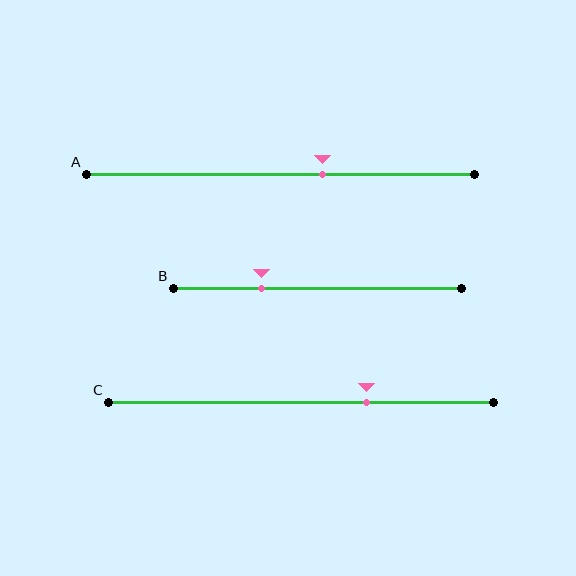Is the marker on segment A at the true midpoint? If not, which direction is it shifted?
No, the marker on segment A is shifted to the right by about 11% of the segment length.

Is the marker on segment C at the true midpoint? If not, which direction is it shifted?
No, the marker on segment C is shifted to the right by about 17% of the segment length.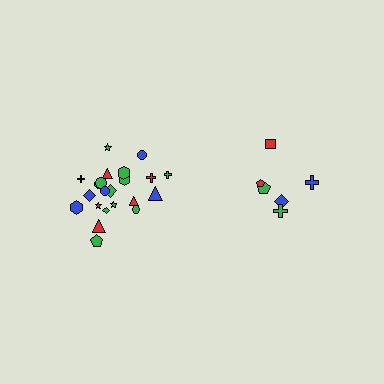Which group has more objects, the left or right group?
The left group.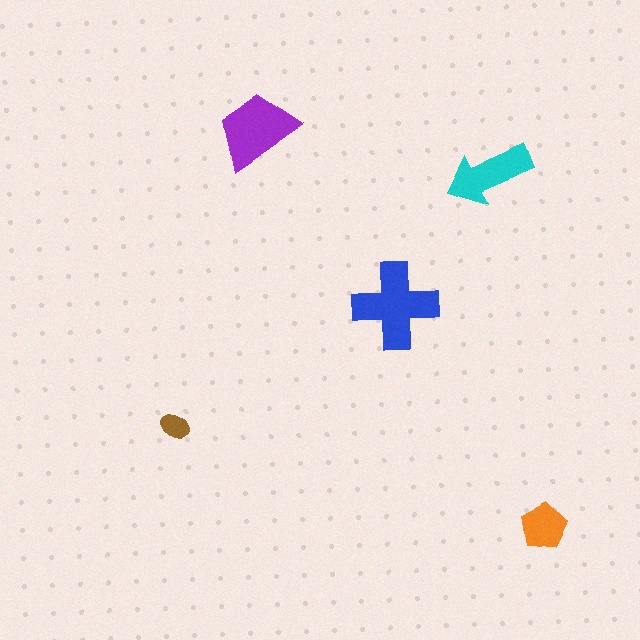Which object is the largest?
The blue cross.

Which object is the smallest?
The brown ellipse.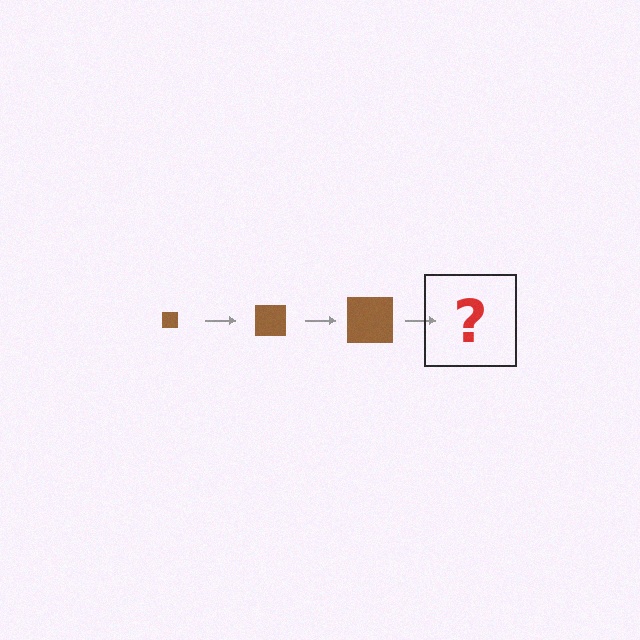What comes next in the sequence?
The next element should be a brown square, larger than the previous one.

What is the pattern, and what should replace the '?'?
The pattern is that the square gets progressively larger each step. The '?' should be a brown square, larger than the previous one.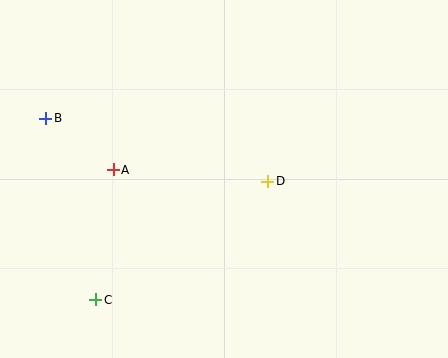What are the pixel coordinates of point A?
Point A is at (113, 170).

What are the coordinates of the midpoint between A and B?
The midpoint between A and B is at (79, 144).